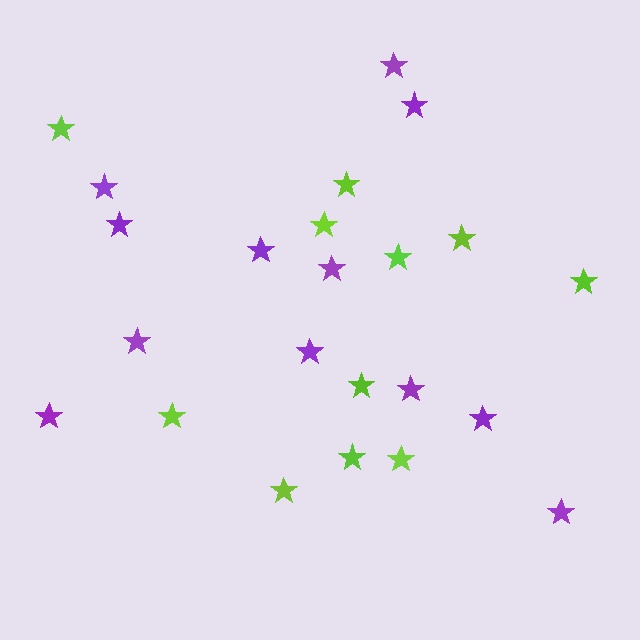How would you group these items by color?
There are 2 groups: one group of purple stars (12) and one group of lime stars (11).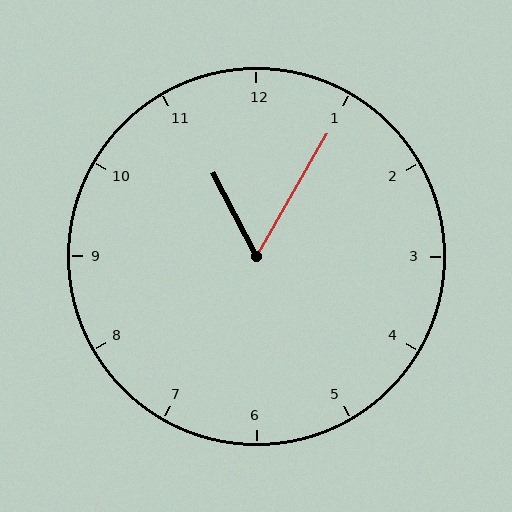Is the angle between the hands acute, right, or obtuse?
It is acute.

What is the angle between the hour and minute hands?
Approximately 58 degrees.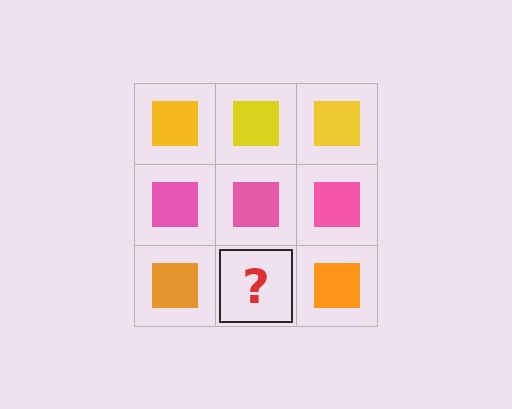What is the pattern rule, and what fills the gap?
The rule is that each row has a consistent color. The gap should be filled with an orange square.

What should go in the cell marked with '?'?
The missing cell should contain an orange square.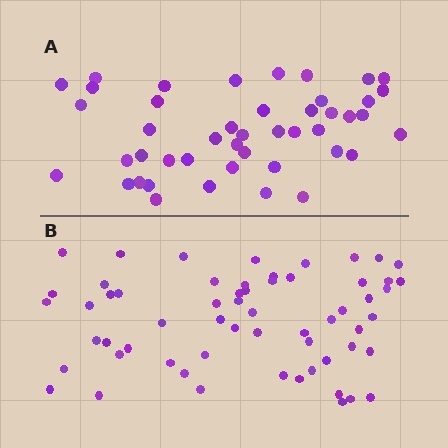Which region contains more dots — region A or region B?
Region B (the bottom region) has more dots.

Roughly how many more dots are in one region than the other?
Region B has approximately 15 more dots than region A.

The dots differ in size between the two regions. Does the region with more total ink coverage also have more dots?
No. Region A has more total ink coverage because its dots are larger, but region B actually contains more individual dots. Total area can be misleading — the number of items is what matters here.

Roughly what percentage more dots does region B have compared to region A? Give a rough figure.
About 35% more.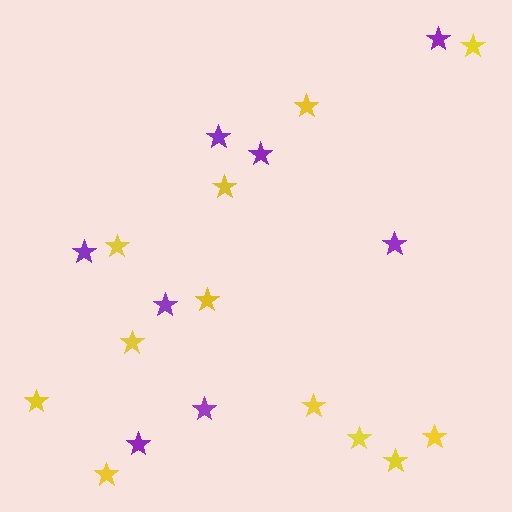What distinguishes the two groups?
There are 2 groups: one group of purple stars (8) and one group of yellow stars (12).